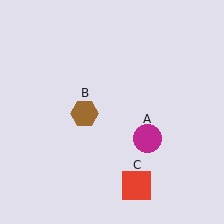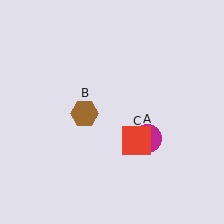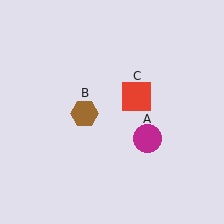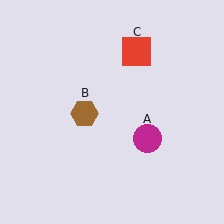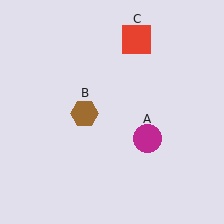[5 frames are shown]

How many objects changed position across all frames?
1 object changed position: red square (object C).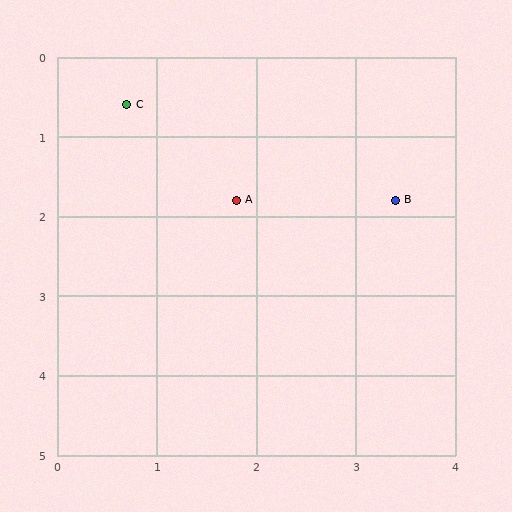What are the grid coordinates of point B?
Point B is at approximately (3.4, 1.8).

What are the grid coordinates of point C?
Point C is at approximately (0.7, 0.6).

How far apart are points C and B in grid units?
Points C and B are about 3.0 grid units apart.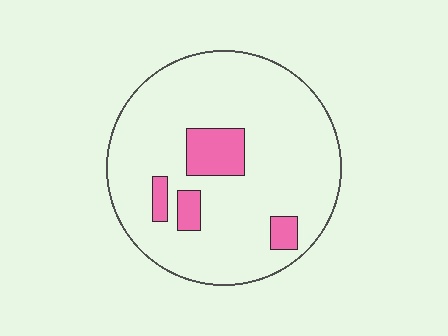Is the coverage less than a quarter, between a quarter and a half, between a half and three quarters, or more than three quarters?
Less than a quarter.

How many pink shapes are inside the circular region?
4.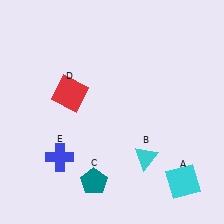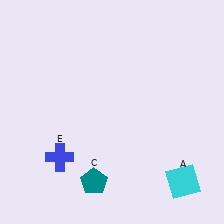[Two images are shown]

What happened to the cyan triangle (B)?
The cyan triangle (B) was removed in Image 2. It was in the bottom-right area of Image 1.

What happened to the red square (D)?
The red square (D) was removed in Image 2. It was in the top-left area of Image 1.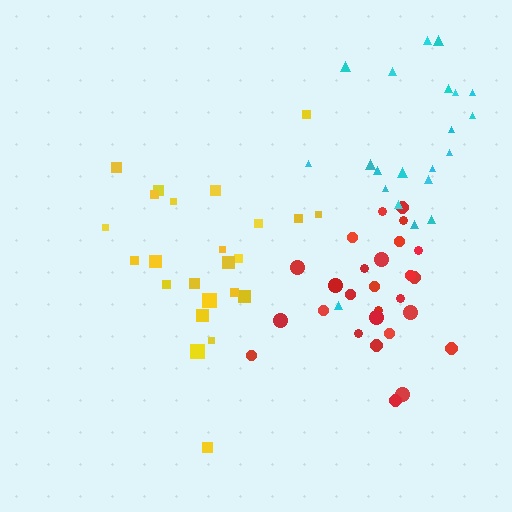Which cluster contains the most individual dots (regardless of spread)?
Red (27).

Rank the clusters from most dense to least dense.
red, yellow, cyan.